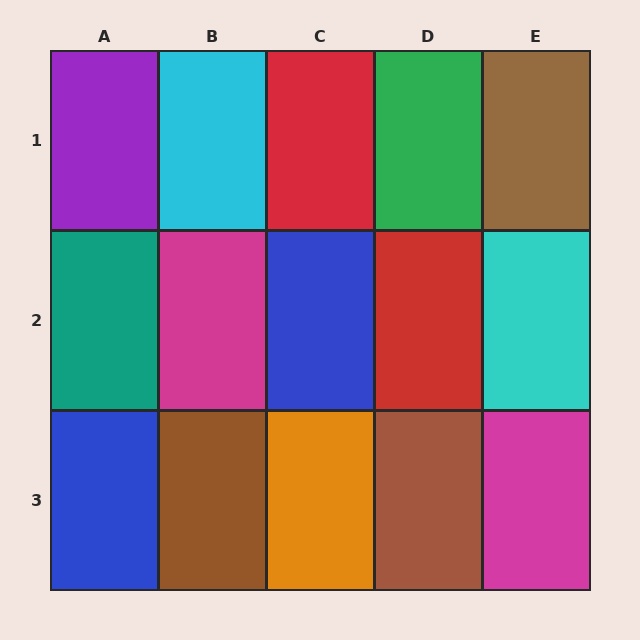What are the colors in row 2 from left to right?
Teal, magenta, blue, red, cyan.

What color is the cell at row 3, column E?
Magenta.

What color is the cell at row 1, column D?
Green.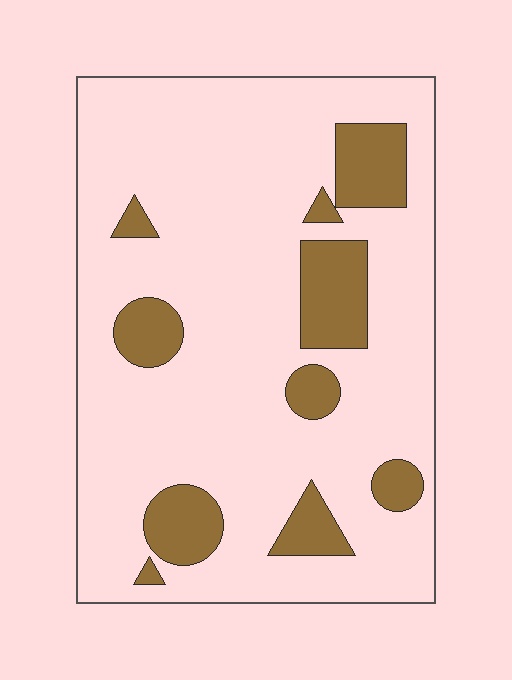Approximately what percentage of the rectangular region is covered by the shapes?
Approximately 15%.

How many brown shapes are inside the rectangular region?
10.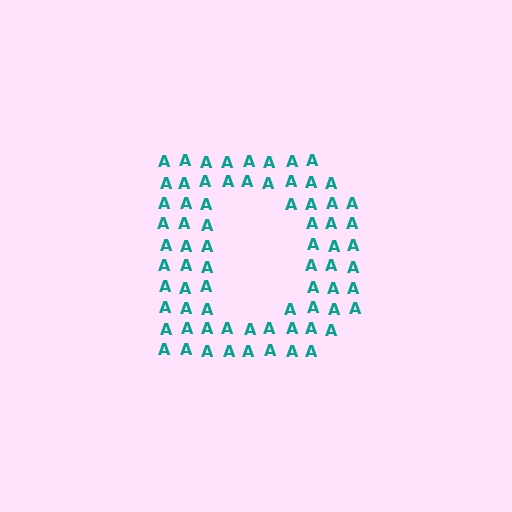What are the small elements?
The small elements are letter A's.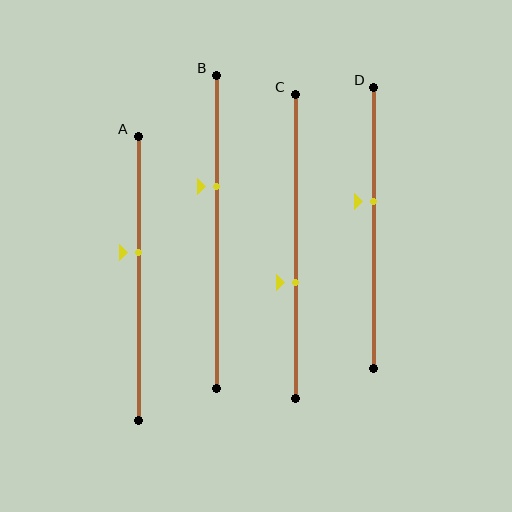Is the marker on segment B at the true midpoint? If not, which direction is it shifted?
No, the marker on segment B is shifted upward by about 14% of the segment length.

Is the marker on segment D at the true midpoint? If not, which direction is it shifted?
No, the marker on segment D is shifted upward by about 9% of the segment length.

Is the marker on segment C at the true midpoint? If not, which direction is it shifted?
No, the marker on segment C is shifted downward by about 12% of the segment length.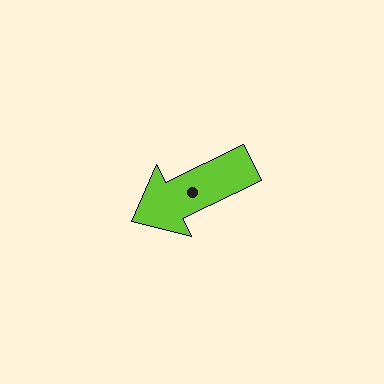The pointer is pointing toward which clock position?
Roughly 8 o'clock.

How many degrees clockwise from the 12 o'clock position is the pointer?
Approximately 244 degrees.